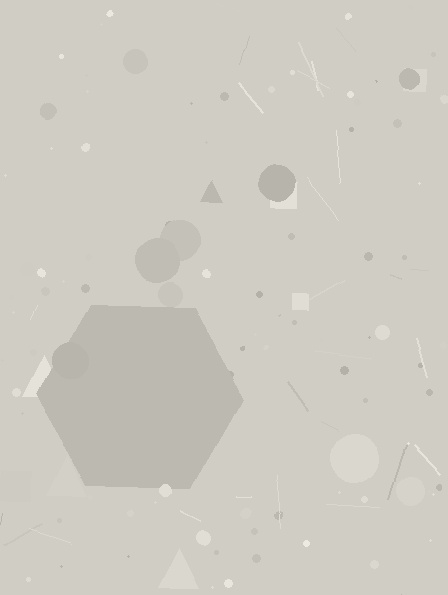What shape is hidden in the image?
A hexagon is hidden in the image.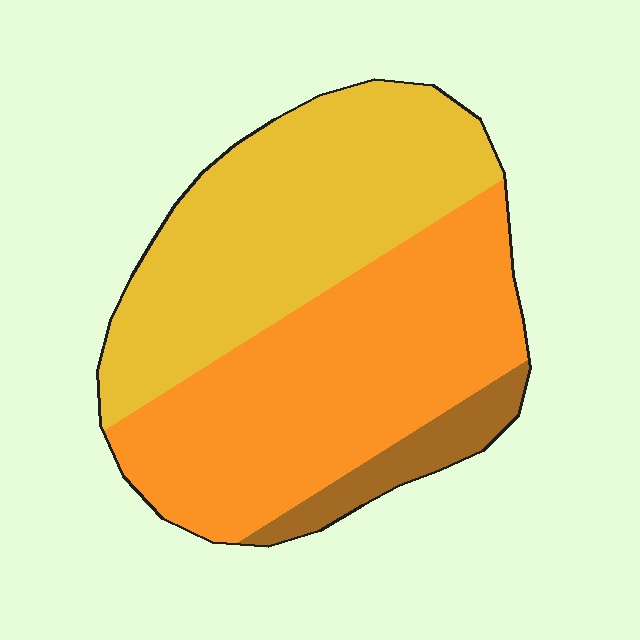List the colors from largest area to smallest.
From largest to smallest: orange, yellow, brown.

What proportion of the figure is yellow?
Yellow covers 44% of the figure.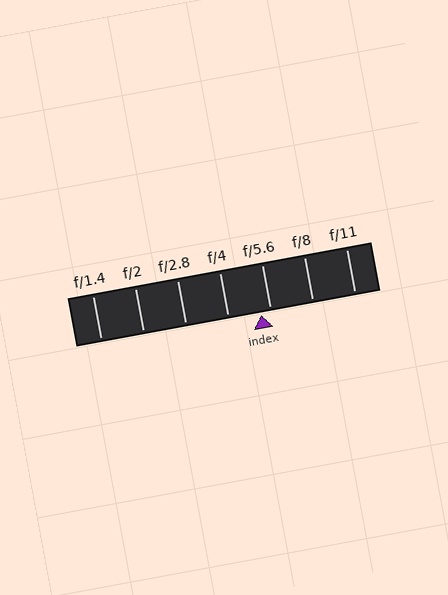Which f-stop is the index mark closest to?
The index mark is closest to f/5.6.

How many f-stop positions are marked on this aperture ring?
There are 7 f-stop positions marked.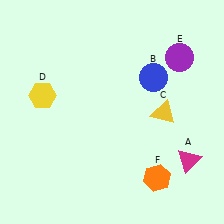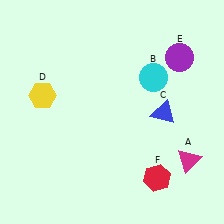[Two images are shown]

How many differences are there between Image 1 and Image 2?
There are 3 differences between the two images.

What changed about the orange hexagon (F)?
In Image 1, F is orange. In Image 2, it changed to red.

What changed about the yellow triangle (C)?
In Image 1, C is yellow. In Image 2, it changed to blue.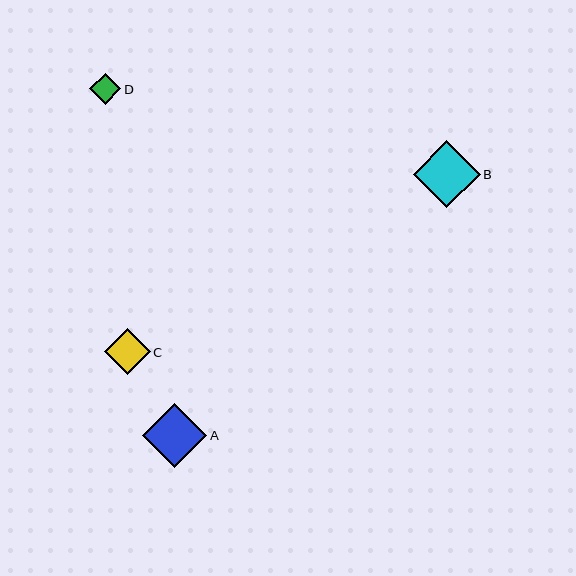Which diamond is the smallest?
Diamond D is the smallest with a size of approximately 31 pixels.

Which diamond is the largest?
Diamond B is the largest with a size of approximately 67 pixels.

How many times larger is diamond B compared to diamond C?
Diamond B is approximately 1.4 times the size of diamond C.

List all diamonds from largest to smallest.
From largest to smallest: B, A, C, D.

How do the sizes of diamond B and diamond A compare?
Diamond B and diamond A are approximately the same size.